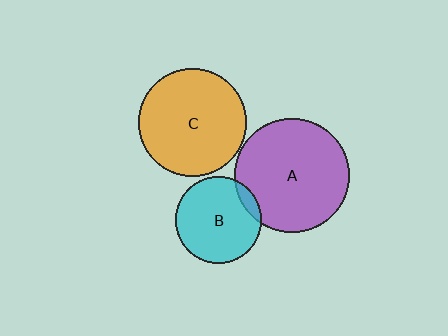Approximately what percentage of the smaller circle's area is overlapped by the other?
Approximately 10%.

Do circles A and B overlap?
Yes.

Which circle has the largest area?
Circle A (purple).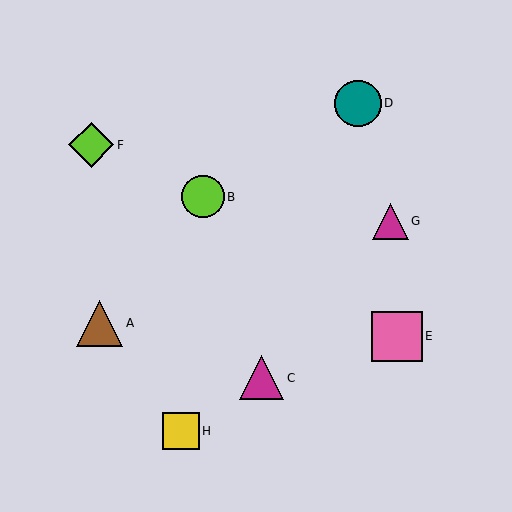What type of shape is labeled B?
Shape B is a lime circle.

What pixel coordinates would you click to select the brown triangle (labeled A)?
Click at (100, 323) to select the brown triangle A.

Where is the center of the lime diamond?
The center of the lime diamond is at (91, 145).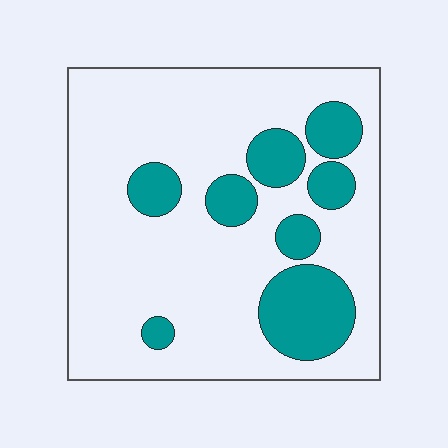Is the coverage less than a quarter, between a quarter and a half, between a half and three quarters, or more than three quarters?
Less than a quarter.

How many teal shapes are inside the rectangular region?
8.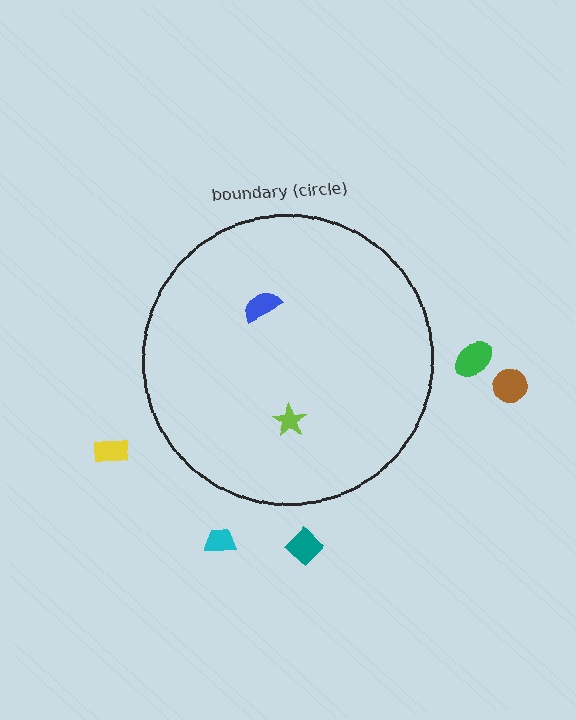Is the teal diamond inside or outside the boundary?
Outside.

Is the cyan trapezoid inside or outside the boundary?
Outside.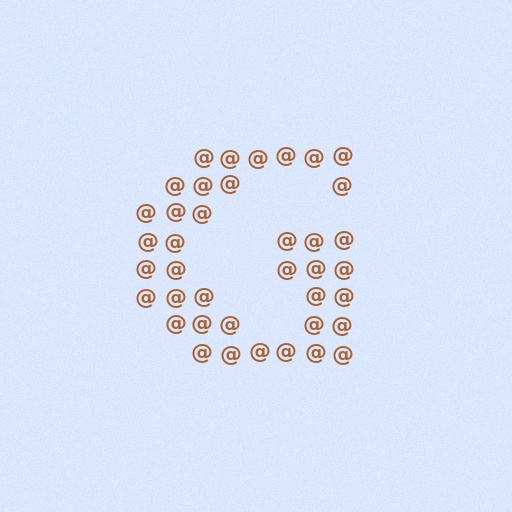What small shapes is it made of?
It is made of small at signs.